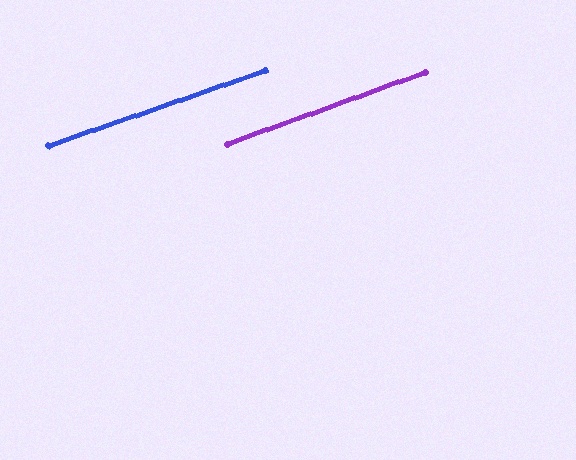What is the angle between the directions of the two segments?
Approximately 1 degree.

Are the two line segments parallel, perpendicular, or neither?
Parallel — their directions differ by only 0.7°.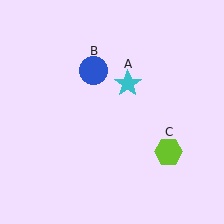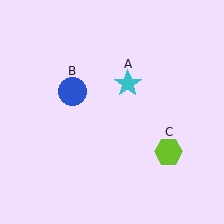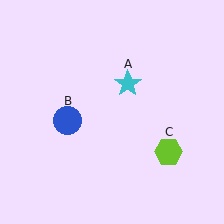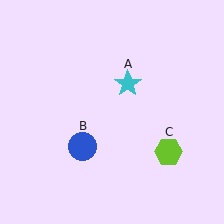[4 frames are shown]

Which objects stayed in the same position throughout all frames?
Cyan star (object A) and lime hexagon (object C) remained stationary.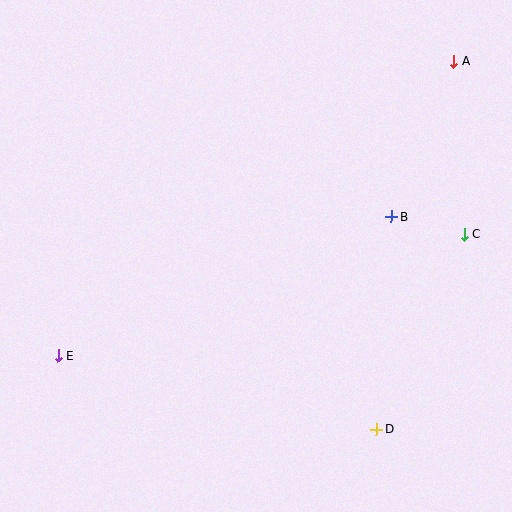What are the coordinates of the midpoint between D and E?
The midpoint between D and E is at (217, 392).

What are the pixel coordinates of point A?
Point A is at (453, 61).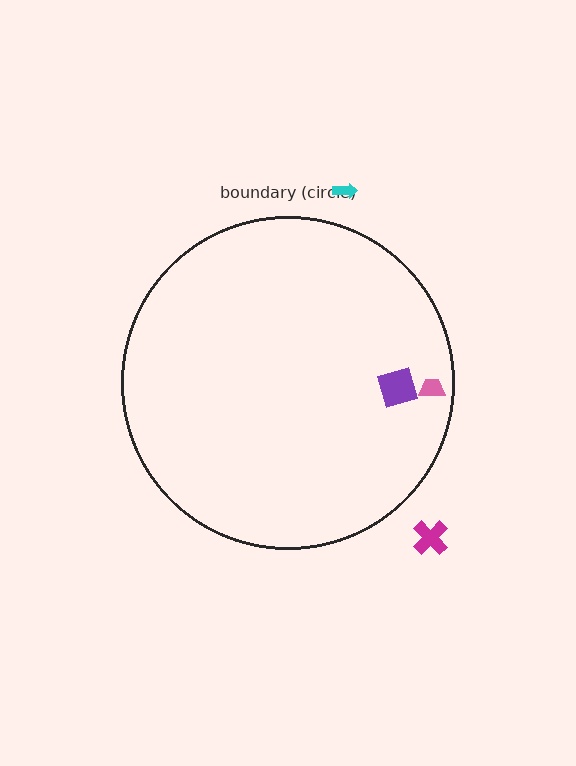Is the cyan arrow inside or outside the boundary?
Outside.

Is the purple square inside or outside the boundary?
Inside.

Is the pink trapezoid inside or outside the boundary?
Inside.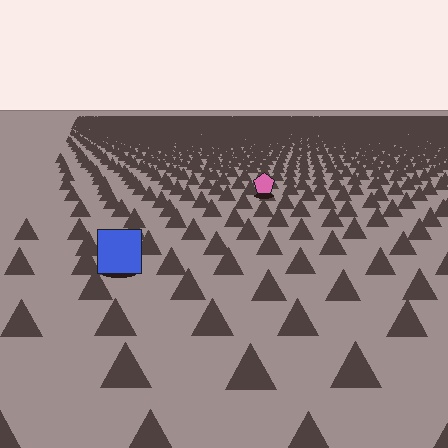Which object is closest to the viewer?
The blue square is closest. The texture marks near it are larger and more spread out.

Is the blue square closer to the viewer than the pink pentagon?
Yes. The blue square is closer — you can tell from the texture gradient: the ground texture is coarser near it.